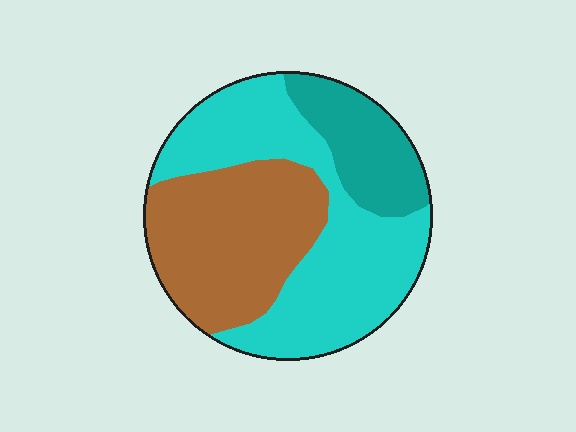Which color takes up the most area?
Cyan, at roughly 45%.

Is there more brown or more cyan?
Cyan.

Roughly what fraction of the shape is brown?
Brown takes up about three eighths (3/8) of the shape.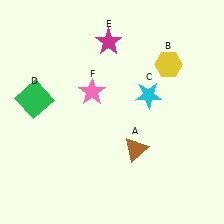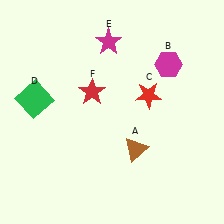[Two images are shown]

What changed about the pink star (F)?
In Image 1, F is pink. In Image 2, it changed to red.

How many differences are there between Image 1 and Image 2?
There are 3 differences between the two images.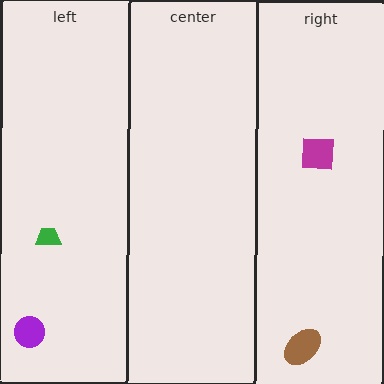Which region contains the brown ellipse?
The right region.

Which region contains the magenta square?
The right region.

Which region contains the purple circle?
The left region.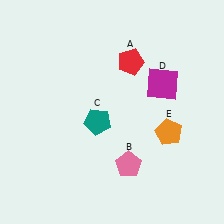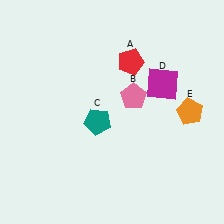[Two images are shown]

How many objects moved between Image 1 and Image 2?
2 objects moved between the two images.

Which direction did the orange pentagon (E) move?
The orange pentagon (E) moved right.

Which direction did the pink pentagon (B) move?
The pink pentagon (B) moved up.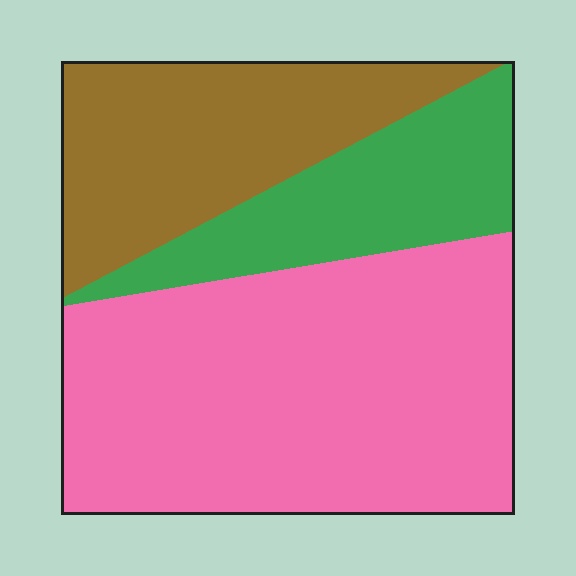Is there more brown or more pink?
Pink.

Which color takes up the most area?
Pink, at roughly 55%.